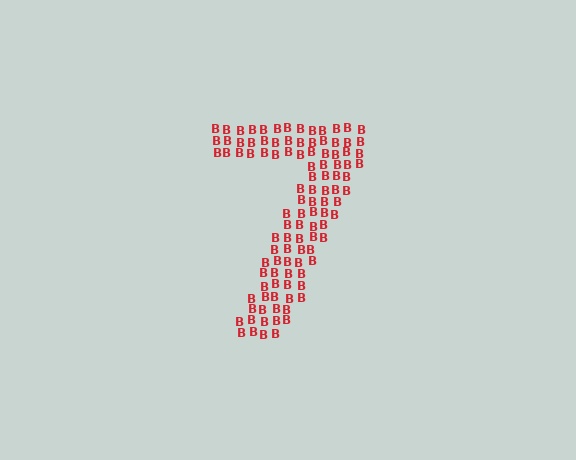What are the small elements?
The small elements are letter B's.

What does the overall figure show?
The overall figure shows the digit 7.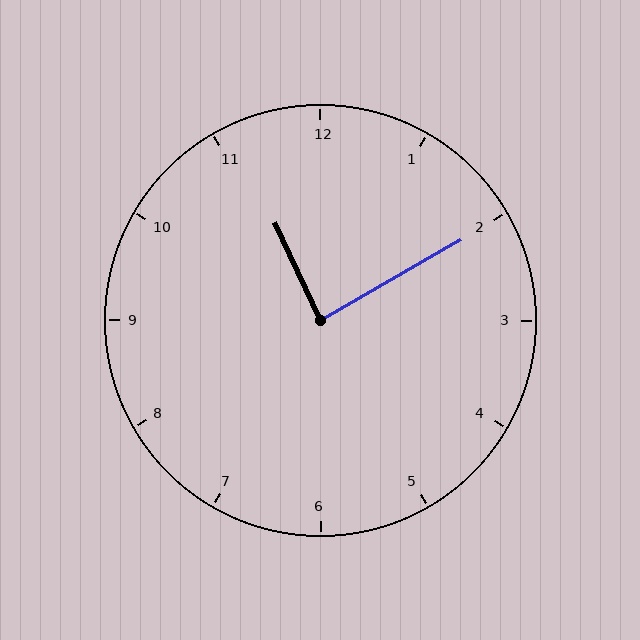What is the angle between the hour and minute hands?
Approximately 85 degrees.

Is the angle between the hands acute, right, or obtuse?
It is right.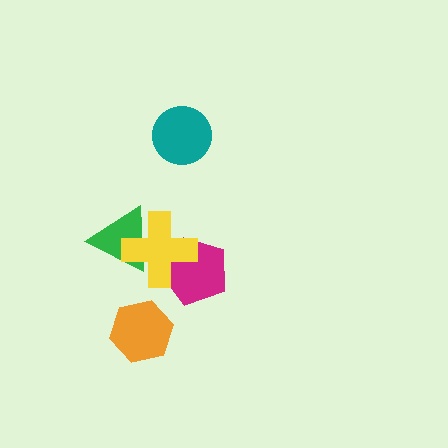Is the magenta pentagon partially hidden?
Yes, it is partially covered by another shape.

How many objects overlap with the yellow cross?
2 objects overlap with the yellow cross.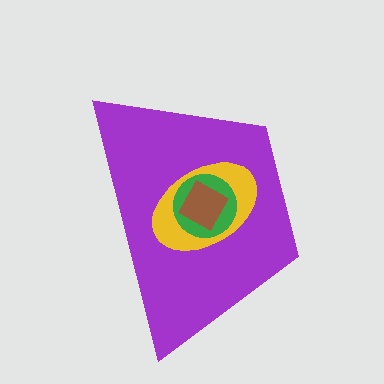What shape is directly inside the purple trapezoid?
The yellow ellipse.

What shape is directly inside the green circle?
The brown square.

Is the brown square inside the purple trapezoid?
Yes.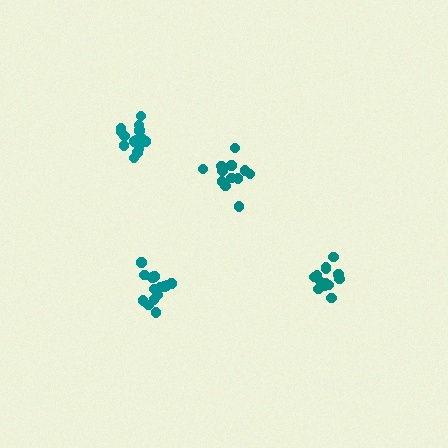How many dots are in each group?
Group 1: 14 dots, Group 2: 17 dots, Group 3: 13 dots, Group 4: 14 dots (58 total).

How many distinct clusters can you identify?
There are 4 distinct clusters.